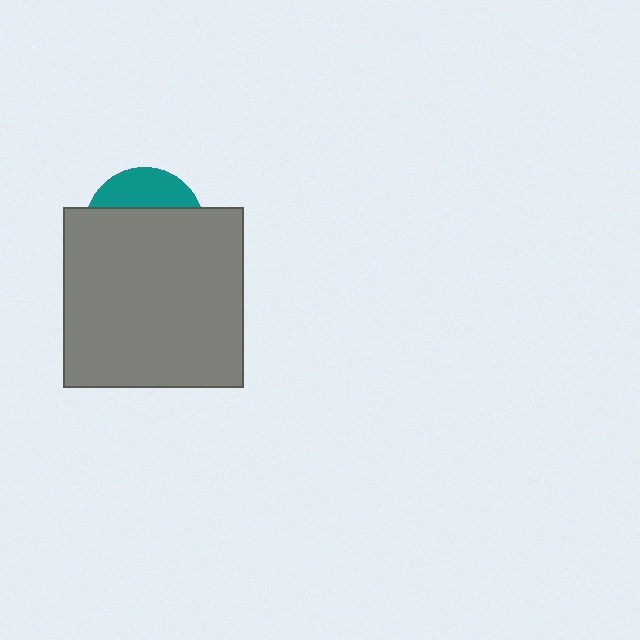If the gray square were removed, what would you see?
You would see the complete teal circle.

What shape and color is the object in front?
The object in front is a gray square.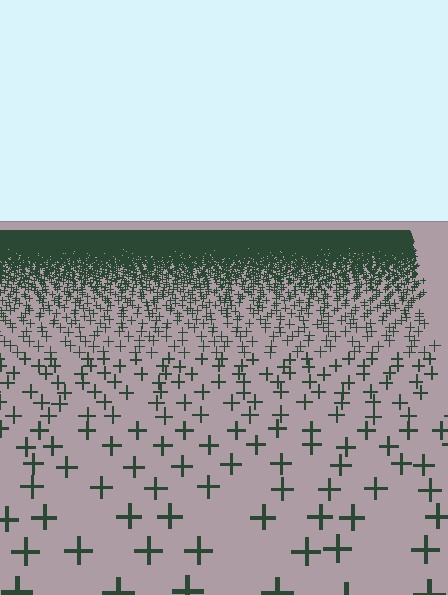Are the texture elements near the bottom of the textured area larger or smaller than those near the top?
Larger. Near the bottom, elements are closer to the viewer and appear at a bigger on-screen size.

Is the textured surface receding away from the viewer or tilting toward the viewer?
The surface is receding away from the viewer. Texture elements get smaller and denser toward the top.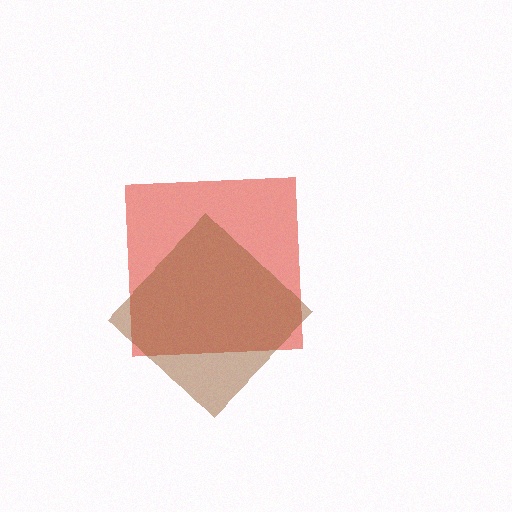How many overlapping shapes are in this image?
There are 2 overlapping shapes in the image.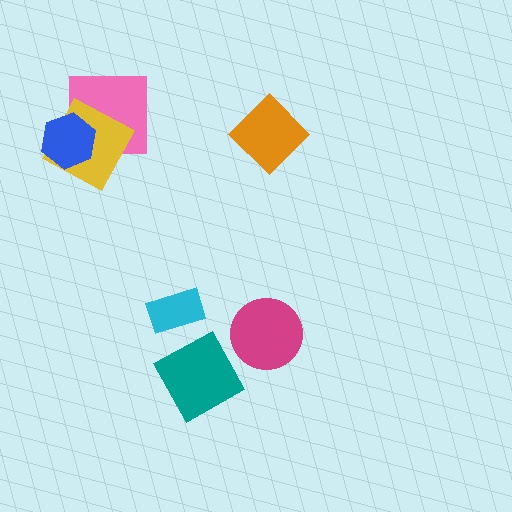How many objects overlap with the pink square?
2 objects overlap with the pink square.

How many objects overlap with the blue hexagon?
2 objects overlap with the blue hexagon.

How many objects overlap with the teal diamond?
0 objects overlap with the teal diamond.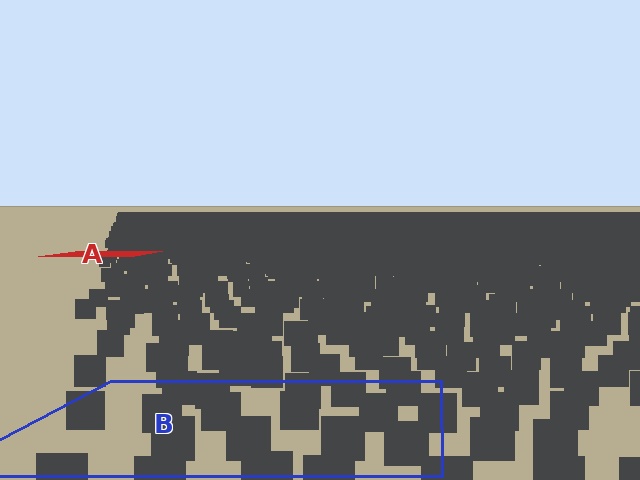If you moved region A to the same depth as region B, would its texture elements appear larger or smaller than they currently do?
They would appear larger. At a closer depth, the same texture elements are projected at a bigger on-screen size.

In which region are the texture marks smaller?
The texture marks are smaller in region A, because it is farther away.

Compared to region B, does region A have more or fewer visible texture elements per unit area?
Region A has more texture elements per unit area — they are packed more densely because it is farther away.